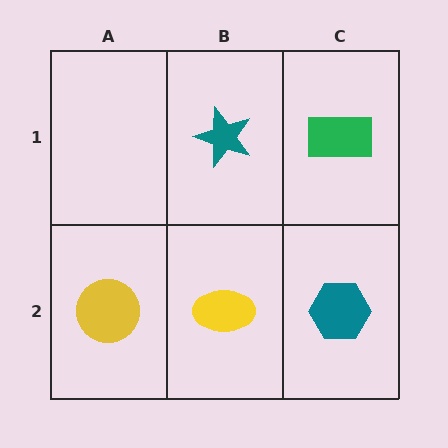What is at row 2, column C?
A teal hexagon.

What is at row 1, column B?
A teal star.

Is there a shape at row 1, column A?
No, that cell is empty.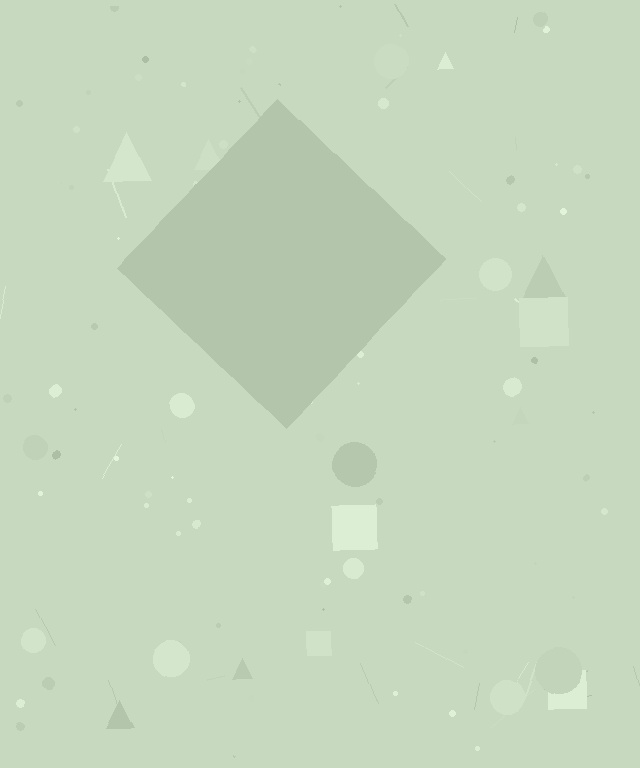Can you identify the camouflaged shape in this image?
The camouflaged shape is a diamond.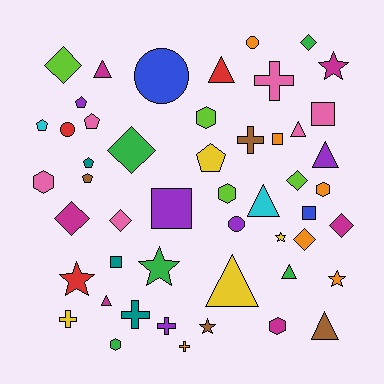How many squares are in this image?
There are 5 squares.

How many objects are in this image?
There are 50 objects.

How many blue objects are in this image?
There are 2 blue objects.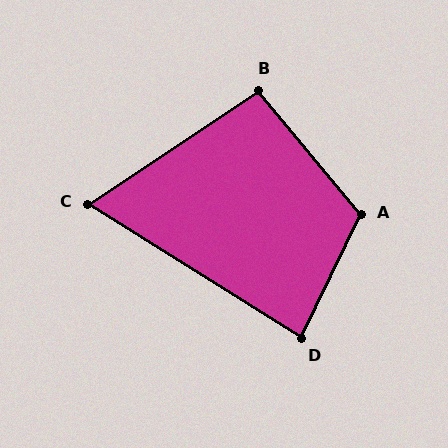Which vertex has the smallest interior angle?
C, at approximately 66 degrees.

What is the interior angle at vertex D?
Approximately 84 degrees (acute).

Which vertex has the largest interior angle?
A, at approximately 114 degrees.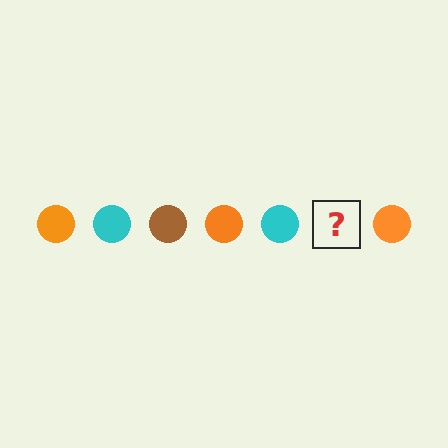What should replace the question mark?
The question mark should be replaced with a brown circle.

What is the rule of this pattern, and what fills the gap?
The rule is that the pattern cycles through orange, cyan, brown circles. The gap should be filled with a brown circle.